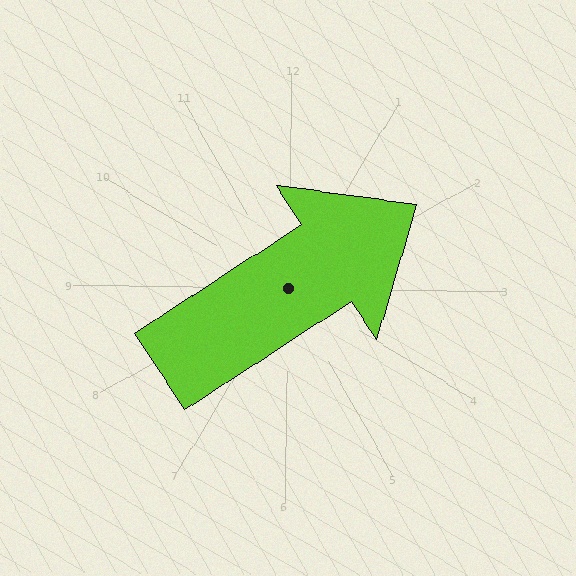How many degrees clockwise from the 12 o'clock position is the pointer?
Approximately 56 degrees.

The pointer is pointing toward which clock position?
Roughly 2 o'clock.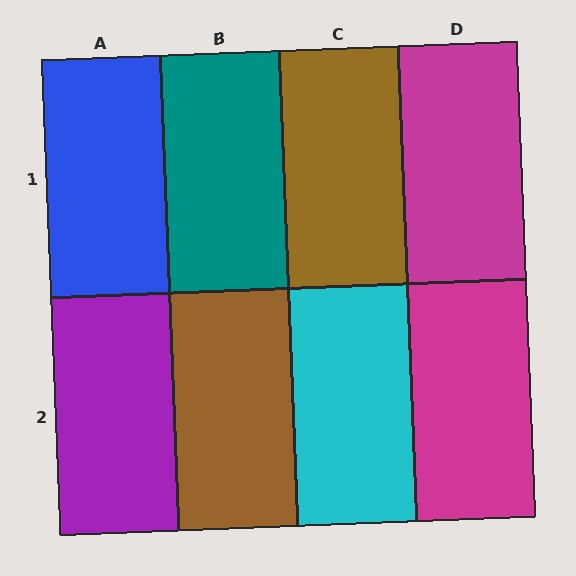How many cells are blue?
1 cell is blue.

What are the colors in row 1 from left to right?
Blue, teal, brown, magenta.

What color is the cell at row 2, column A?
Purple.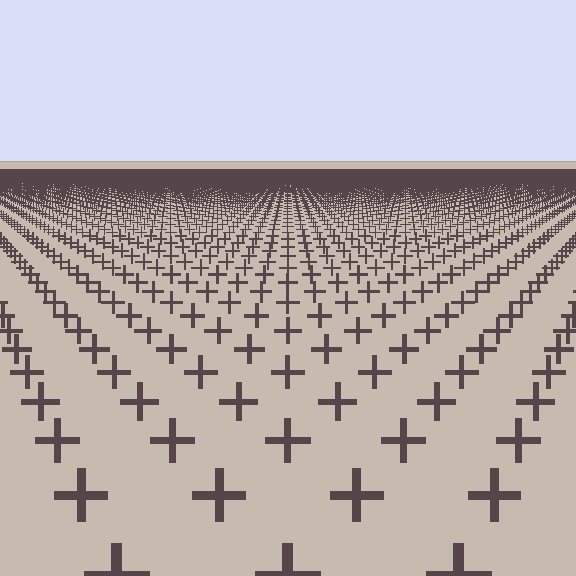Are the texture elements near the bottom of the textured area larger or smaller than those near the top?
Larger. Near the bottom, elements are closer to the viewer and appear at a bigger on-screen size.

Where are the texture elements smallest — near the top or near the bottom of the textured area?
Near the top.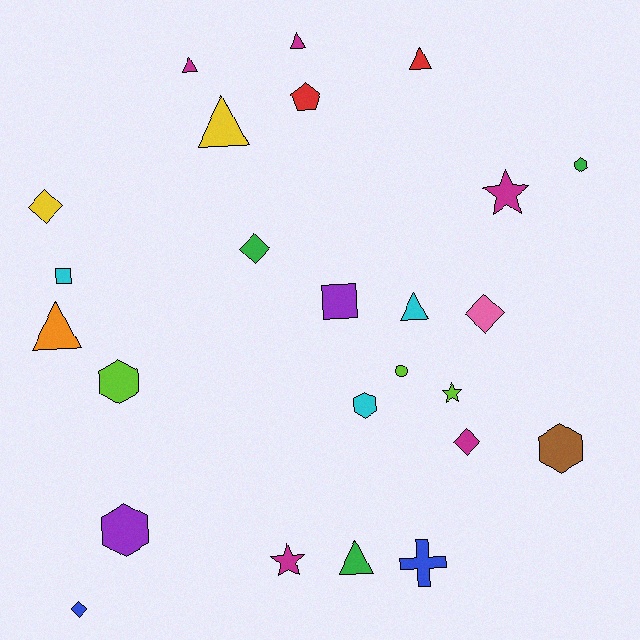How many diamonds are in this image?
There are 5 diamonds.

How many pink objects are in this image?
There is 1 pink object.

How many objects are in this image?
There are 25 objects.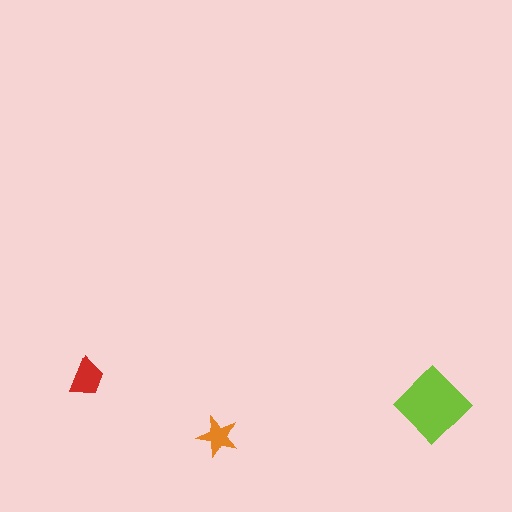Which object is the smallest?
The orange star.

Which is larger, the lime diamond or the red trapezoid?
The lime diamond.